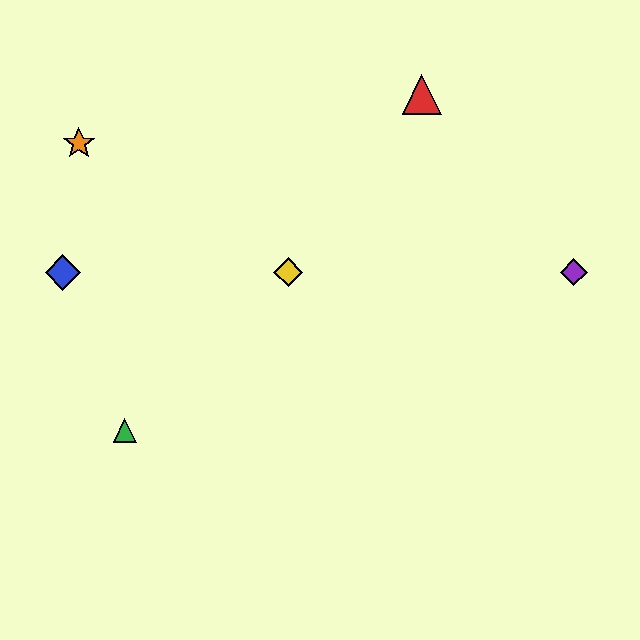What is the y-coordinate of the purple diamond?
The purple diamond is at y≈272.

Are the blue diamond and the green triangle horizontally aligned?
No, the blue diamond is at y≈272 and the green triangle is at y≈431.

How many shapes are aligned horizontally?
3 shapes (the blue diamond, the yellow diamond, the purple diamond) are aligned horizontally.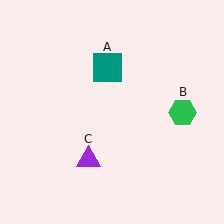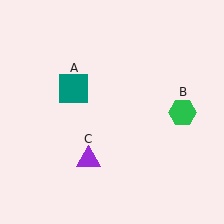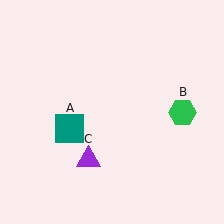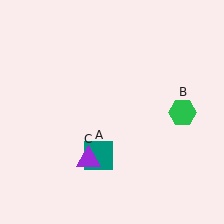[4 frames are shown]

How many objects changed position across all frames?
1 object changed position: teal square (object A).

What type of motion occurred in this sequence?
The teal square (object A) rotated counterclockwise around the center of the scene.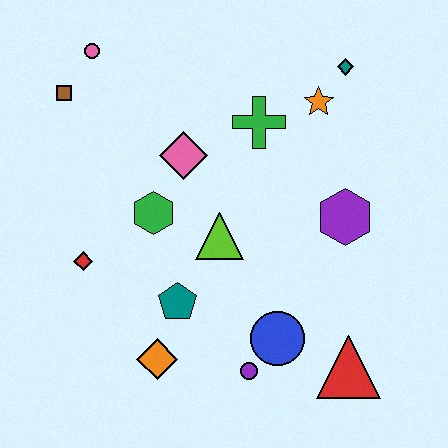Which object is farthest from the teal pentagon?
The teal diamond is farthest from the teal pentagon.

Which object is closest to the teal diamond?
The orange star is closest to the teal diamond.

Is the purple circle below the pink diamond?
Yes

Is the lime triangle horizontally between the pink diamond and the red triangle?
Yes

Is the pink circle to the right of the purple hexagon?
No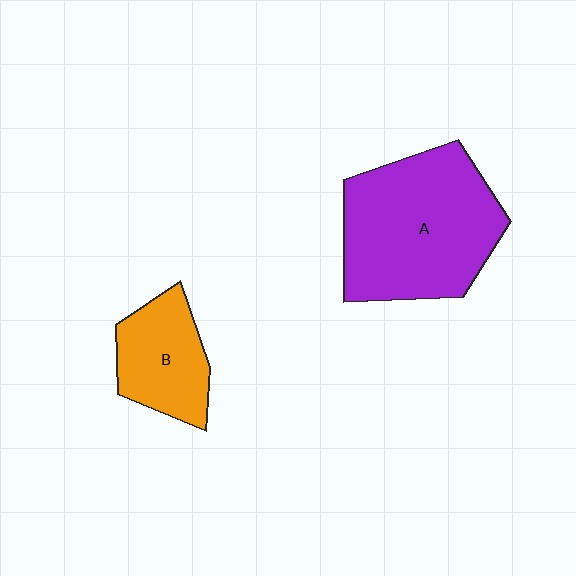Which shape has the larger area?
Shape A (purple).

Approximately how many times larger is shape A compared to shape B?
Approximately 2.1 times.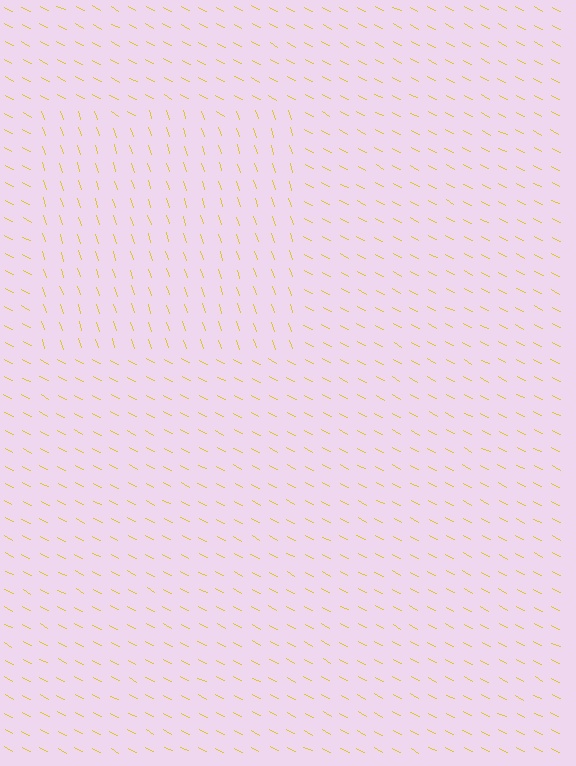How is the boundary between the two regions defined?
The boundary is defined purely by a change in line orientation (approximately 45 degrees difference). All lines are the same color and thickness.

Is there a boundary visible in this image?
Yes, there is a texture boundary formed by a change in line orientation.